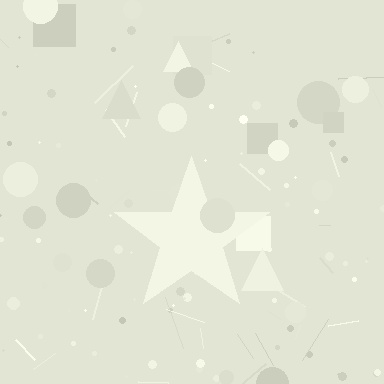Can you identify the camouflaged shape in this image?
The camouflaged shape is a star.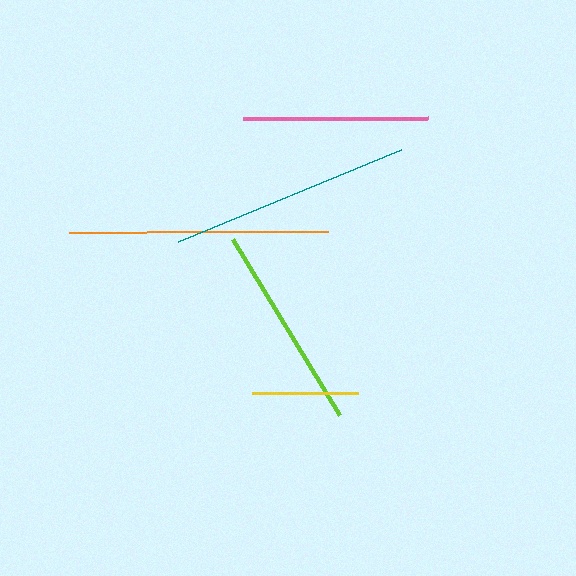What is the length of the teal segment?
The teal segment is approximately 241 pixels long.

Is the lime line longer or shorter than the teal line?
The teal line is longer than the lime line.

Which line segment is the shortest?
The yellow line is the shortest at approximately 106 pixels.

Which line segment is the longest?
The orange line is the longest at approximately 259 pixels.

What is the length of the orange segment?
The orange segment is approximately 259 pixels long.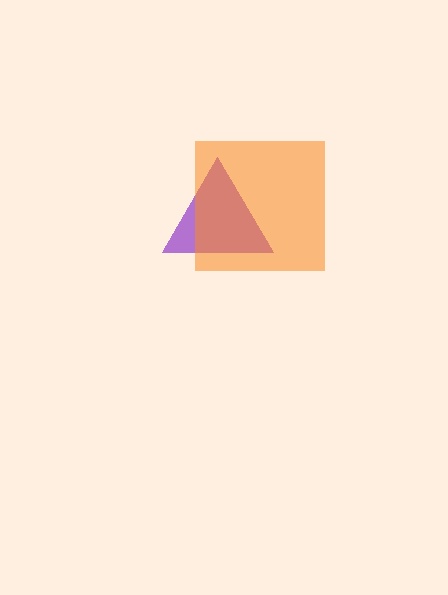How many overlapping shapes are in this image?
There are 2 overlapping shapes in the image.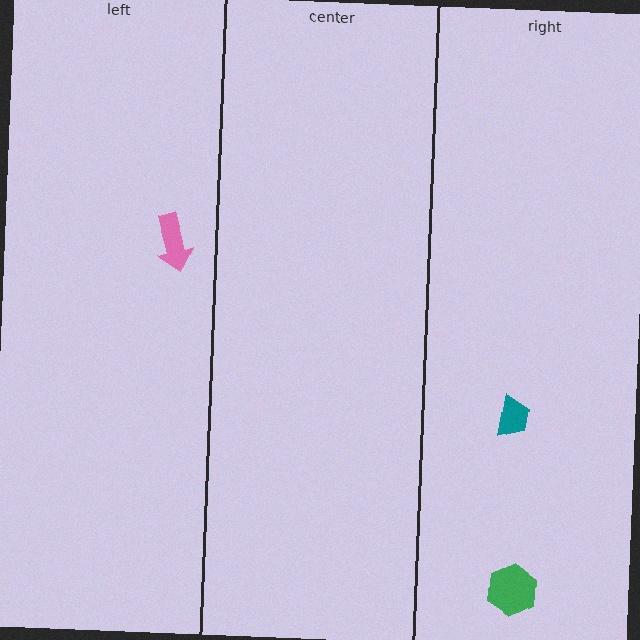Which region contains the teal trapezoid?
The right region.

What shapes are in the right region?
The green hexagon, the teal trapezoid.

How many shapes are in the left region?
1.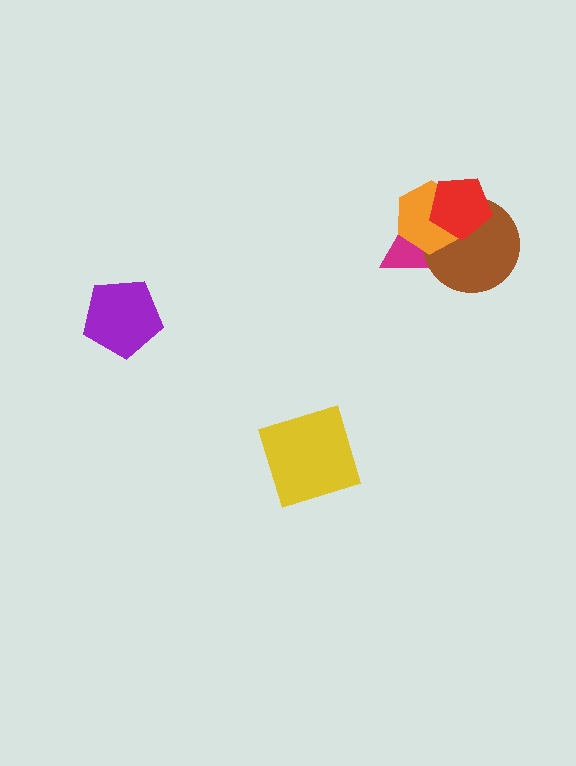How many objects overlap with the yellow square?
0 objects overlap with the yellow square.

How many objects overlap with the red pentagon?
3 objects overlap with the red pentagon.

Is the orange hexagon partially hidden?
Yes, it is partially covered by another shape.